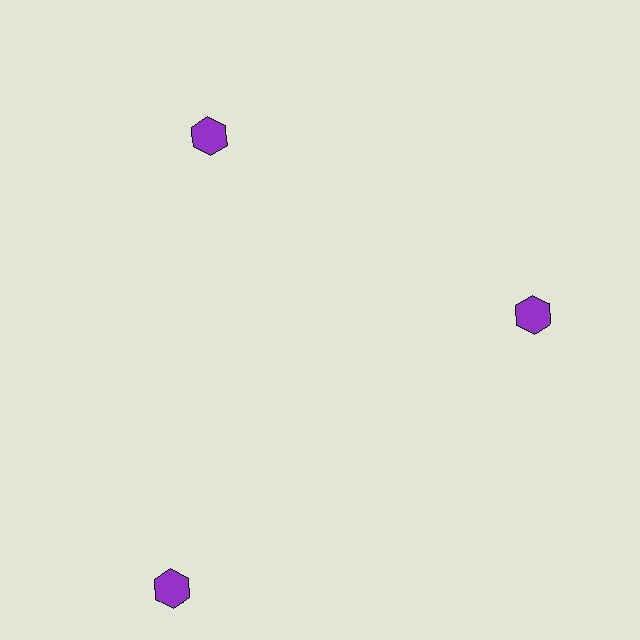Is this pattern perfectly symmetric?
No. The 3 purple hexagons are arranged in a ring, but one element near the 7 o'clock position is pushed outward from the center, breaking the 3-fold rotational symmetry.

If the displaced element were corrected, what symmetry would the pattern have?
It would have 3-fold rotational symmetry — the pattern would map onto itself every 120 degrees.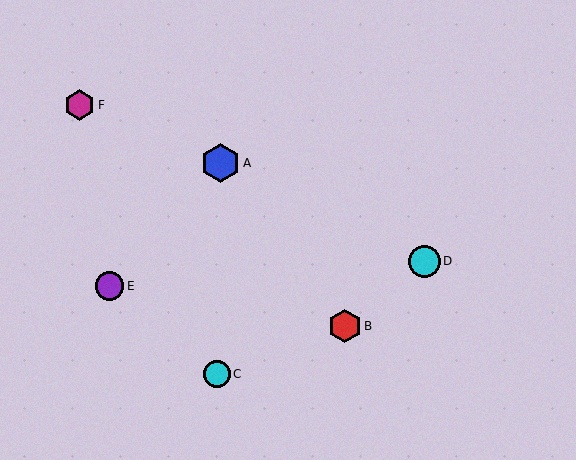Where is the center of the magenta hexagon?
The center of the magenta hexagon is at (80, 105).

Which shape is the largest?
The blue hexagon (labeled A) is the largest.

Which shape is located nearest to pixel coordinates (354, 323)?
The red hexagon (labeled B) at (345, 326) is nearest to that location.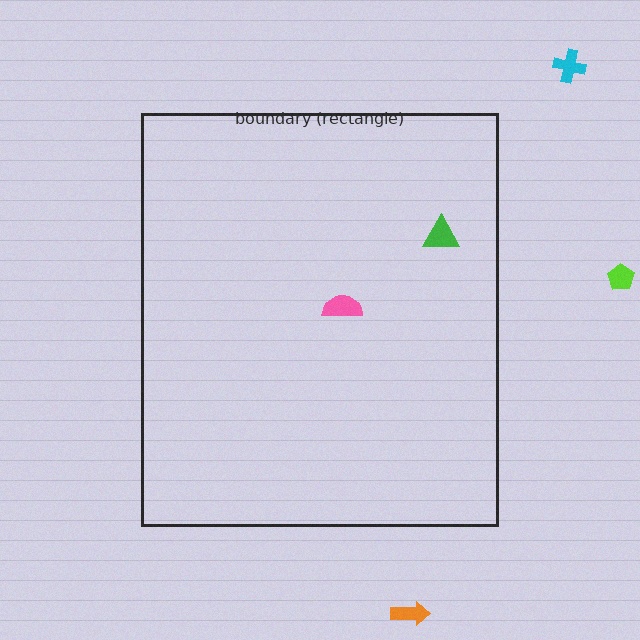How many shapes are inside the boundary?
2 inside, 3 outside.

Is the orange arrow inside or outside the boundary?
Outside.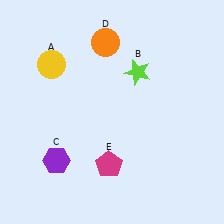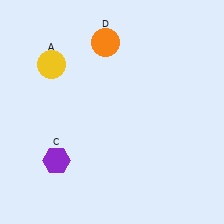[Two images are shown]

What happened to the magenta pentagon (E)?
The magenta pentagon (E) was removed in Image 2. It was in the bottom-left area of Image 1.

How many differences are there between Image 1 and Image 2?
There are 2 differences between the two images.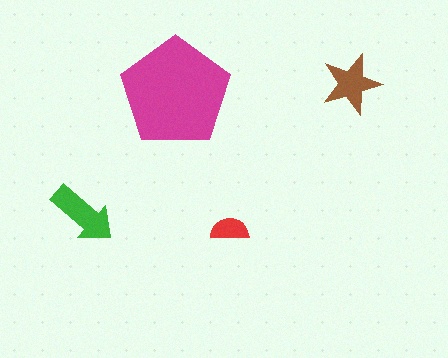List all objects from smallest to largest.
The red semicircle, the brown star, the green arrow, the magenta pentagon.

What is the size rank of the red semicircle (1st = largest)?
4th.